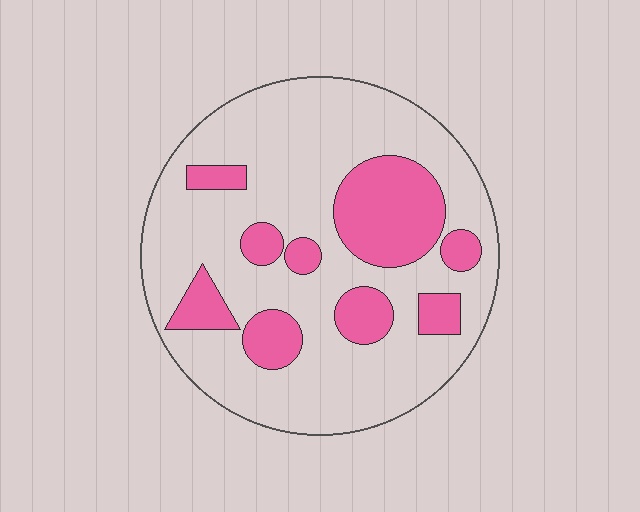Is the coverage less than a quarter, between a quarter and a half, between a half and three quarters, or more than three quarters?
Between a quarter and a half.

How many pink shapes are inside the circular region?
9.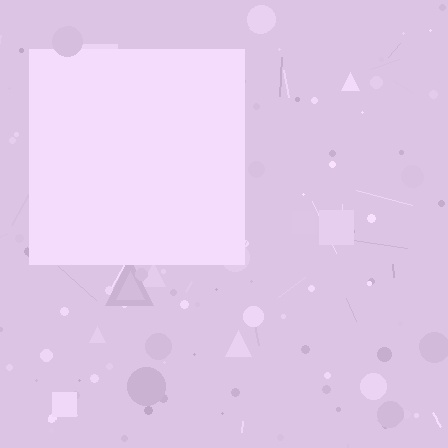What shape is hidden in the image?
A square is hidden in the image.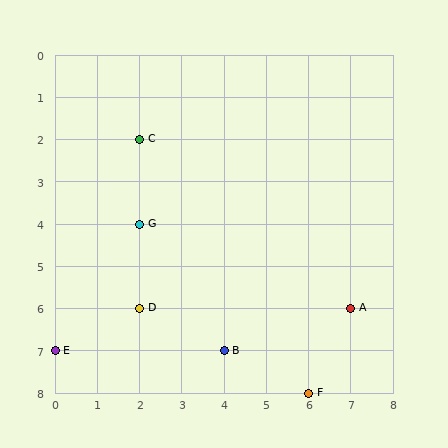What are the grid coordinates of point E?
Point E is at grid coordinates (0, 7).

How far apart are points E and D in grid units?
Points E and D are 2 columns and 1 row apart (about 2.2 grid units diagonally).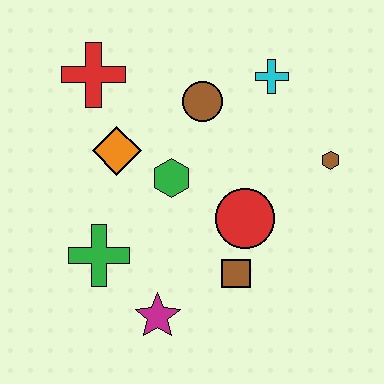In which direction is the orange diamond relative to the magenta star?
The orange diamond is above the magenta star.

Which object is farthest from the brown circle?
The magenta star is farthest from the brown circle.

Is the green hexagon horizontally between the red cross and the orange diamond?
No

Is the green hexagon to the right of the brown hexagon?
No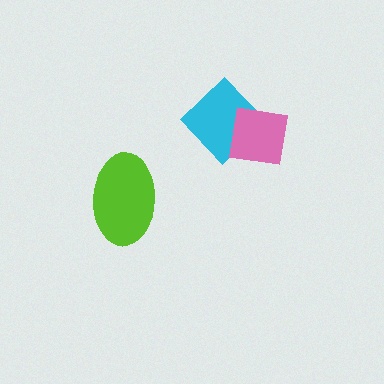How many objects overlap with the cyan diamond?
1 object overlaps with the cyan diamond.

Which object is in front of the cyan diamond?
The pink square is in front of the cyan diamond.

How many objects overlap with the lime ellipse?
0 objects overlap with the lime ellipse.